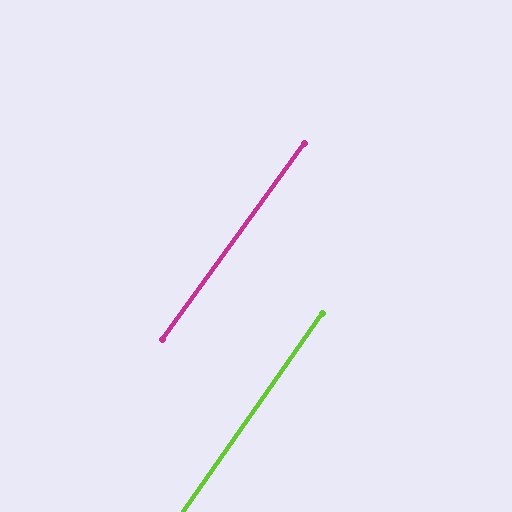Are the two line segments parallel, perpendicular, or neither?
Parallel — their directions differ by only 0.9°.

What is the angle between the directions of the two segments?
Approximately 1 degree.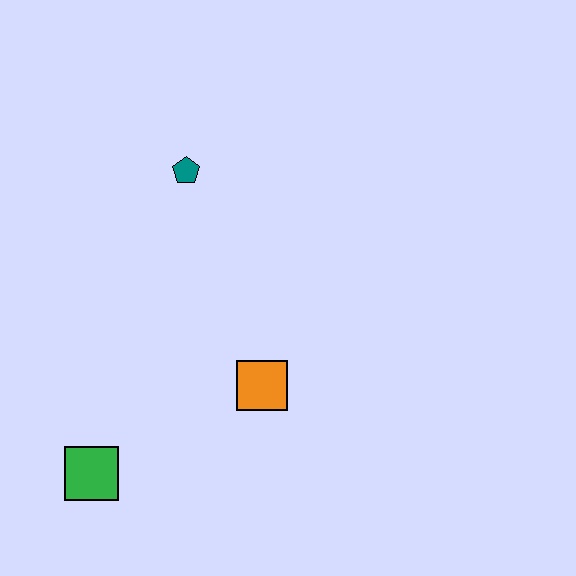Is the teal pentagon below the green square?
No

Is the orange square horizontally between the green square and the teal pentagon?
No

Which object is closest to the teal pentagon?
The orange square is closest to the teal pentagon.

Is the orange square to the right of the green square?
Yes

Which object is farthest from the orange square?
The teal pentagon is farthest from the orange square.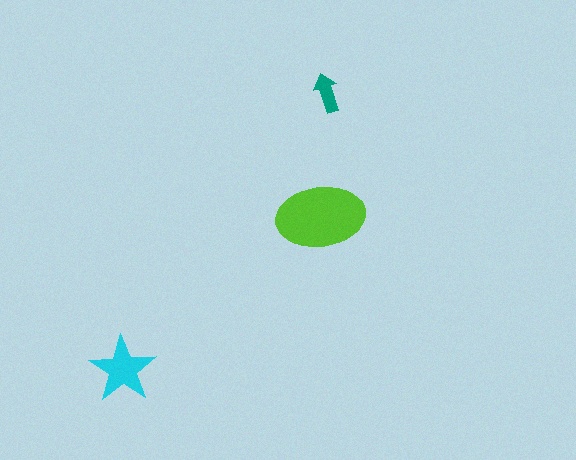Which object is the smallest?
The teal arrow.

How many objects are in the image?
There are 3 objects in the image.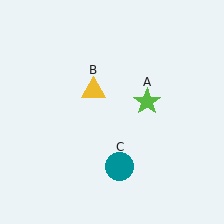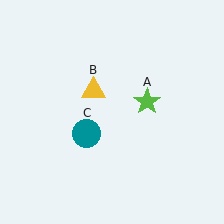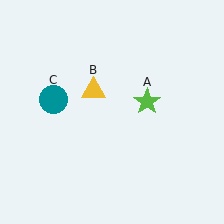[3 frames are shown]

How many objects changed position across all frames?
1 object changed position: teal circle (object C).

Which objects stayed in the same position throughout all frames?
Lime star (object A) and yellow triangle (object B) remained stationary.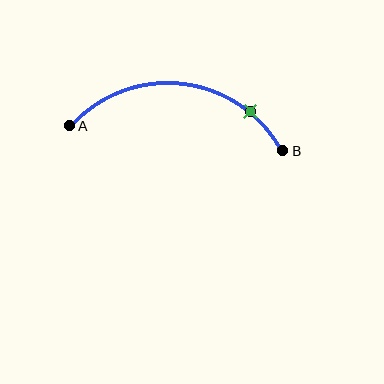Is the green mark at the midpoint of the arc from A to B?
No. The green mark lies on the arc but is closer to endpoint B. The arc midpoint would be at the point on the curve equidistant along the arc from both A and B.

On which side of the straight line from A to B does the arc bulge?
The arc bulges above the straight line connecting A and B.